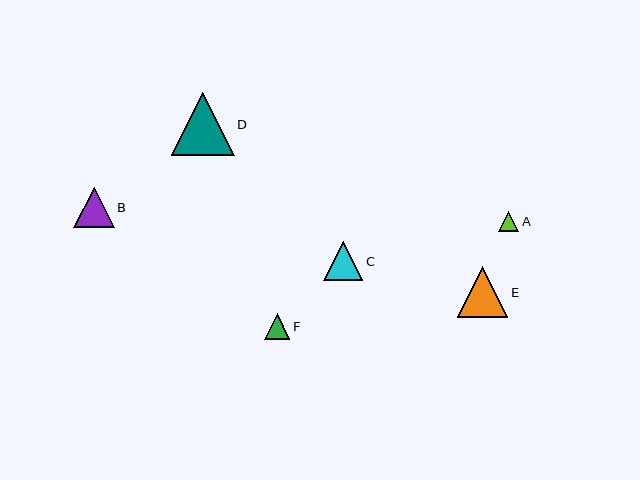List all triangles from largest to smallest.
From largest to smallest: D, E, B, C, F, A.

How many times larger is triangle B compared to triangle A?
Triangle B is approximately 2.0 times the size of triangle A.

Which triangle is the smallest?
Triangle A is the smallest with a size of approximately 20 pixels.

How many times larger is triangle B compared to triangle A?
Triangle B is approximately 2.0 times the size of triangle A.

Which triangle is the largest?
Triangle D is the largest with a size of approximately 63 pixels.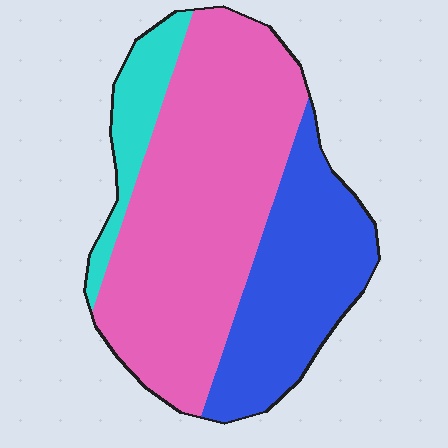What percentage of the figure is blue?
Blue covers 31% of the figure.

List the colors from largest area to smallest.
From largest to smallest: pink, blue, cyan.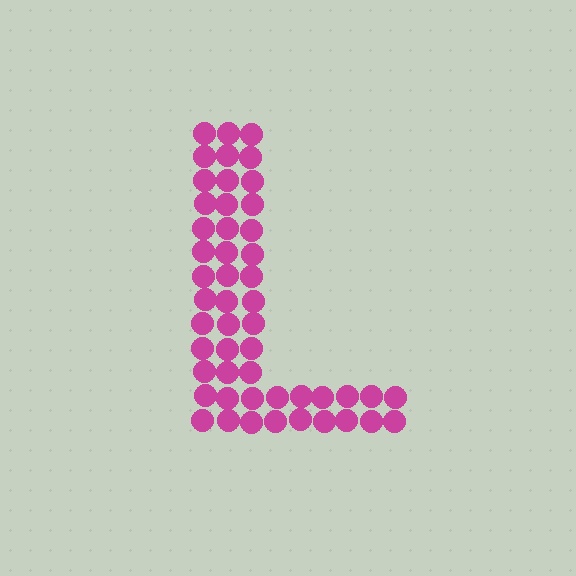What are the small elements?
The small elements are circles.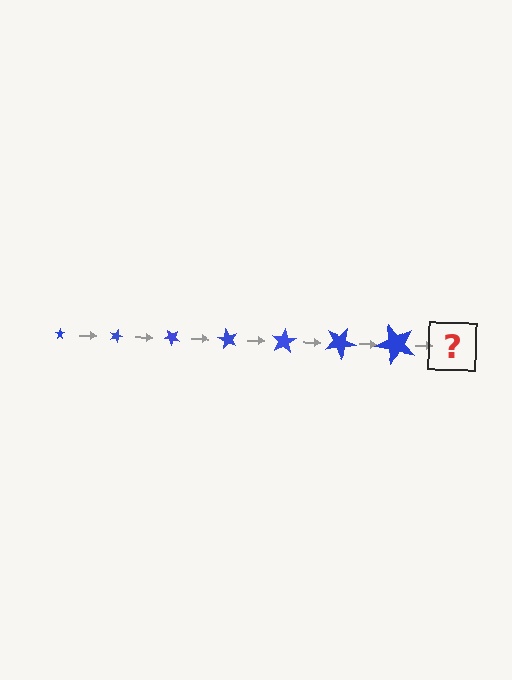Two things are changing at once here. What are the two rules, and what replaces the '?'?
The two rules are that the star grows larger each step and it rotates 20 degrees each step. The '?' should be a star, larger than the previous one and rotated 140 degrees from the start.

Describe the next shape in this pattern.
It should be a star, larger than the previous one and rotated 140 degrees from the start.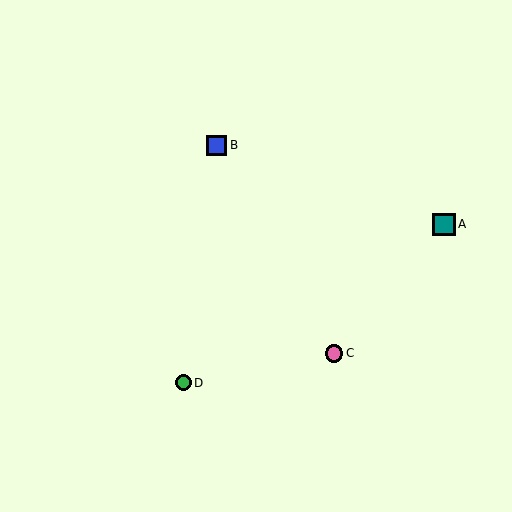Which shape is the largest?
The teal square (labeled A) is the largest.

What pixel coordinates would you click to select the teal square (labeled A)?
Click at (444, 224) to select the teal square A.